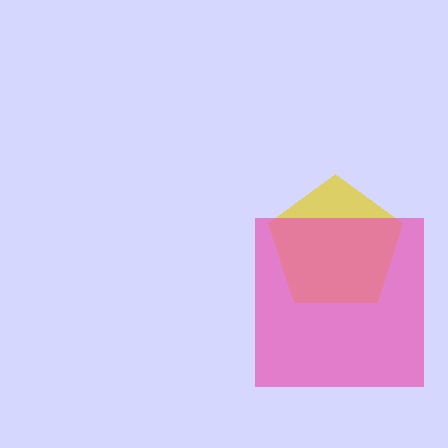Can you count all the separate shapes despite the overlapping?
Yes, there are 2 separate shapes.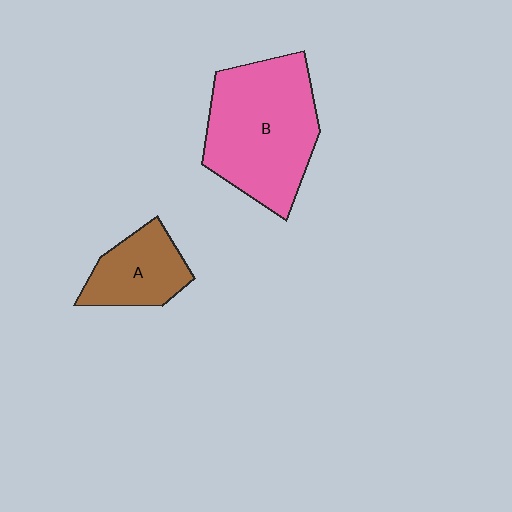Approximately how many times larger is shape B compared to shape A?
Approximately 2.2 times.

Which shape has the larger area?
Shape B (pink).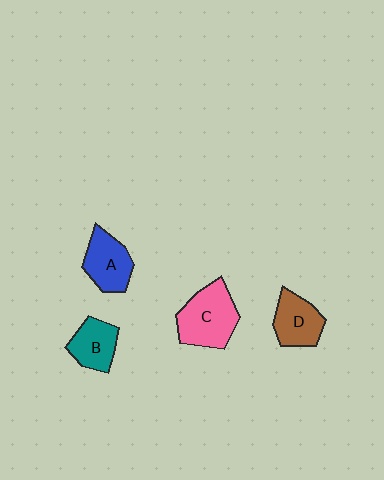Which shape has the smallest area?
Shape B (teal).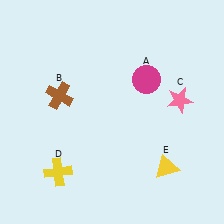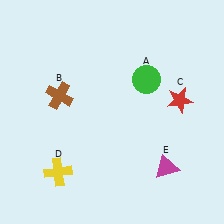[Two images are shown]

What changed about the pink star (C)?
In Image 1, C is pink. In Image 2, it changed to red.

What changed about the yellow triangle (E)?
In Image 1, E is yellow. In Image 2, it changed to magenta.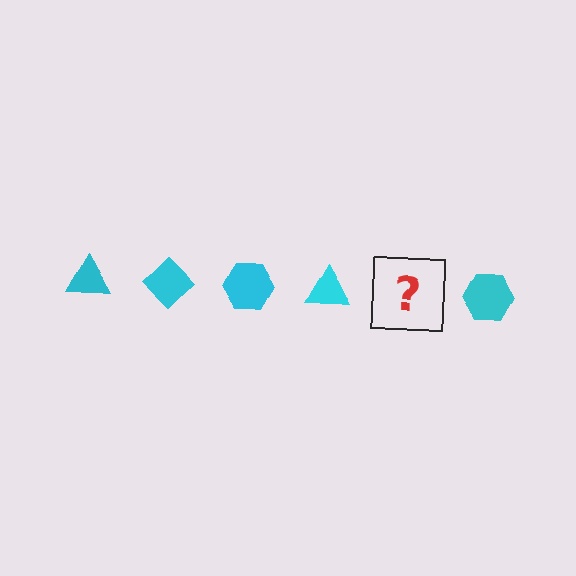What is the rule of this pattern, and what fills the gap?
The rule is that the pattern cycles through triangle, diamond, hexagon shapes in cyan. The gap should be filled with a cyan diamond.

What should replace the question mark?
The question mark should be replaced with a cyan diamond.